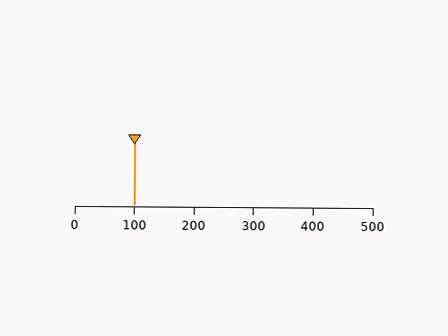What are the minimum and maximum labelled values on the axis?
The axis runs from 0 to 500.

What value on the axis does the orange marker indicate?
The marker indicates approximately 100.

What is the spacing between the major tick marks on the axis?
The major ticks are spaced 100 apart.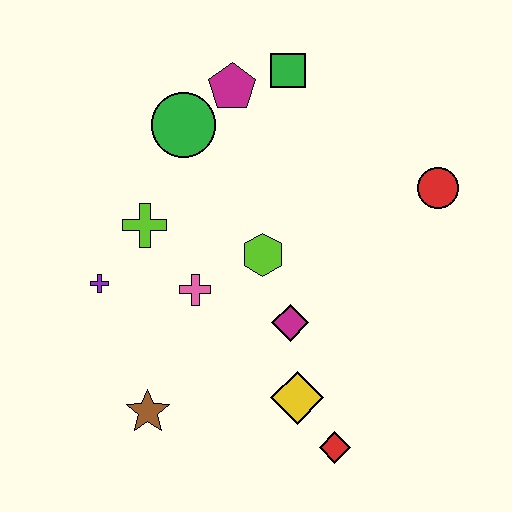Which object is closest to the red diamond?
The yellow diamond is closest to the red diamond.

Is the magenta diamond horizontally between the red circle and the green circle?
Yes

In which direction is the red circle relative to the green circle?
The red circle is to the right of the green circle.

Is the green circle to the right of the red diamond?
No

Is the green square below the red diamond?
No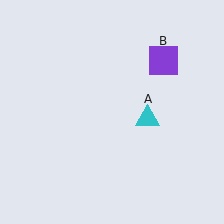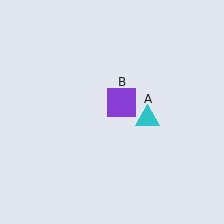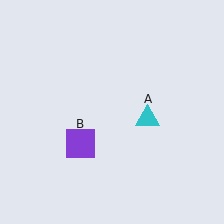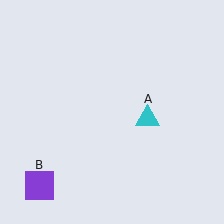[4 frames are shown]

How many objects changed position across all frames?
1 object changed position: purple square (object B).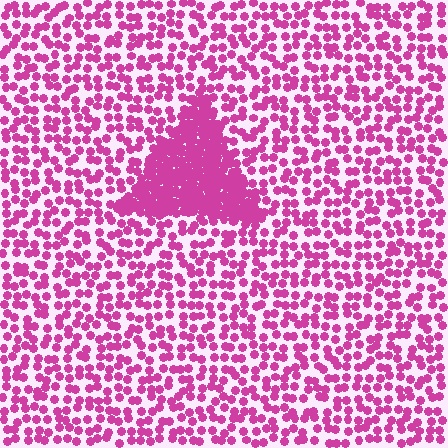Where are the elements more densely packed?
The elements are more densely packed inside the triangle boundary.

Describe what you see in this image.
The image contains small magenta elements arranged at two different densities. A triangle-shaped region is visible where the elements are more densely packed than the surrounding area.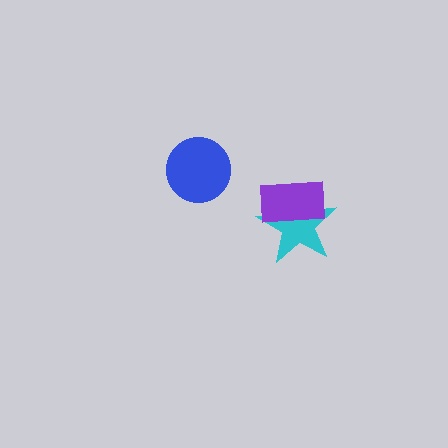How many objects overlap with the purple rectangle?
1 object overlaps with the purple rectangle.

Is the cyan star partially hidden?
Yes, it is partially covered by another shape.